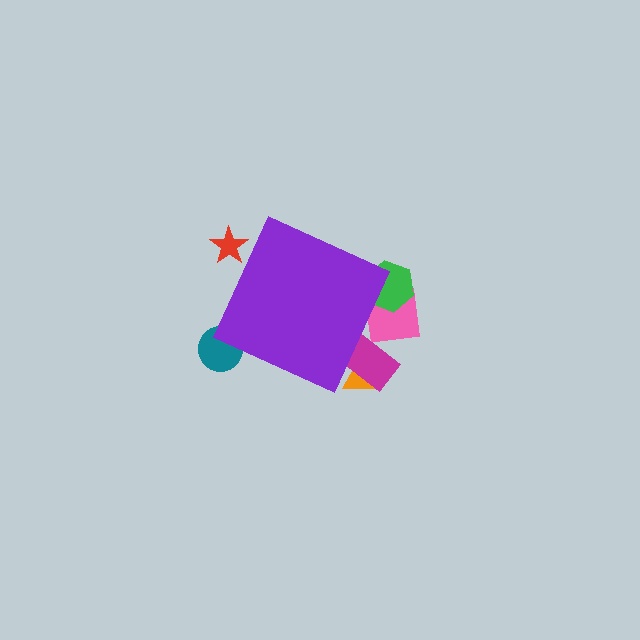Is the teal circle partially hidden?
Yes, the teal circle is partially hidden behind the purple diamond.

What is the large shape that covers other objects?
A purple diamond.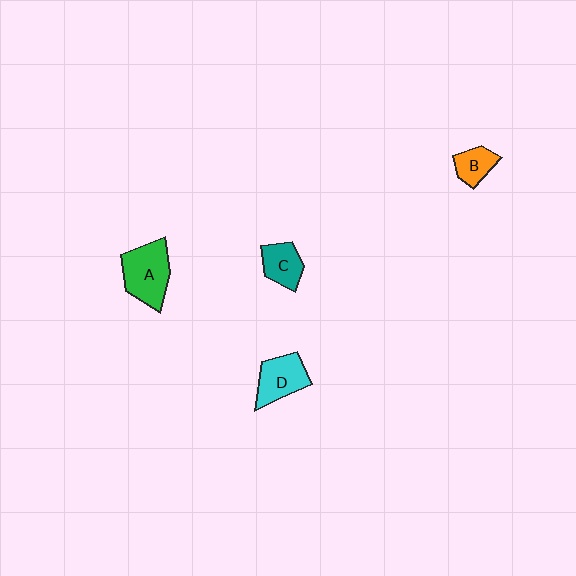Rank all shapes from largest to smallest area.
From largest to smallest: A (green), D (cyan), C (teal), B (orange).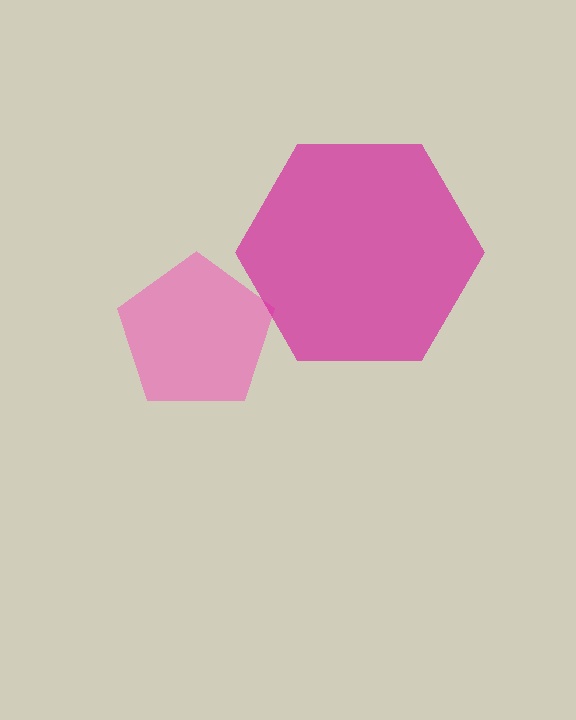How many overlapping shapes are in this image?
There are 2 overlapping shapes in the image.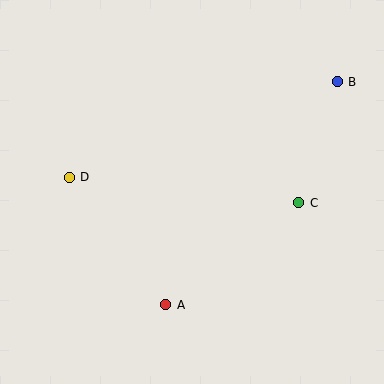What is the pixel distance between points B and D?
The distance between B and D is 285 pixels.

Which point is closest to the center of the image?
Point C at (299, 203) is closest to the center.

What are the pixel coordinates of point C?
Point C is at (299, 203).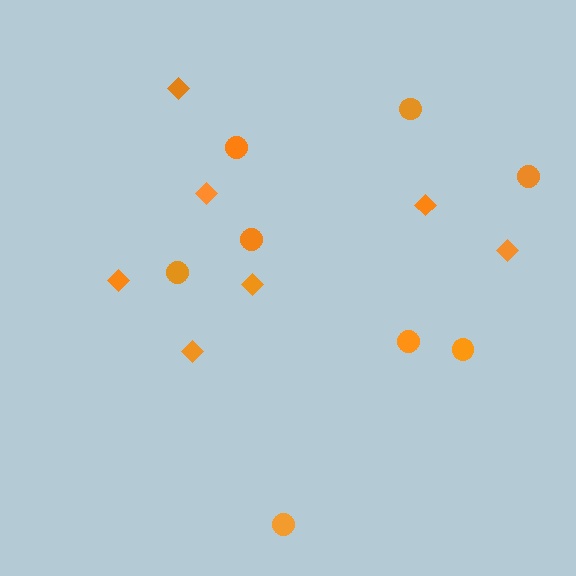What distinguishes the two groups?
There are 2 groups: one group of diamonds (7) and one group of circles (8).